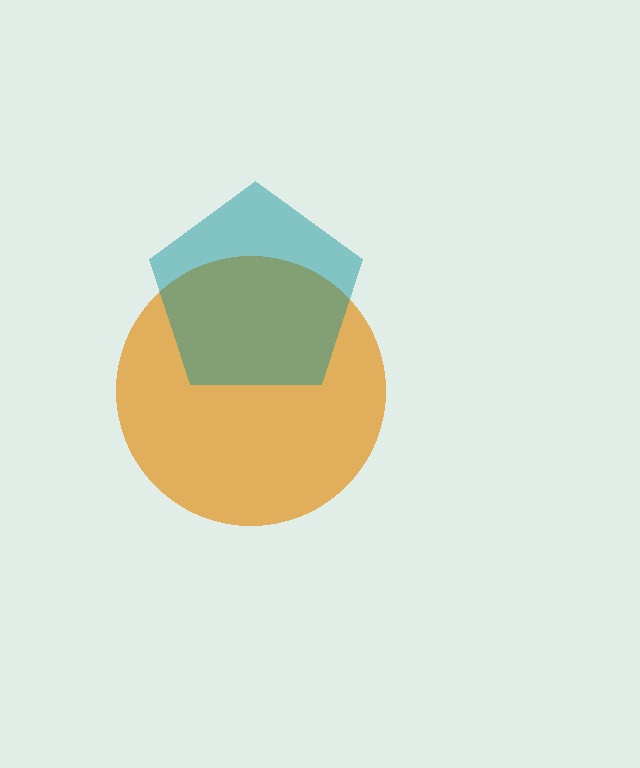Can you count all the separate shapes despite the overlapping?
Yes, there are 2 separate shapes.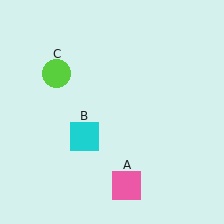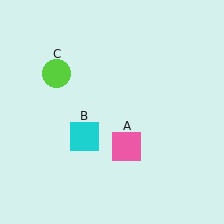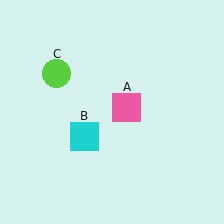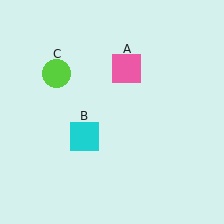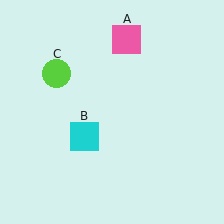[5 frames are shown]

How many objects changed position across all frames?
1 object changed position: pink square (object A).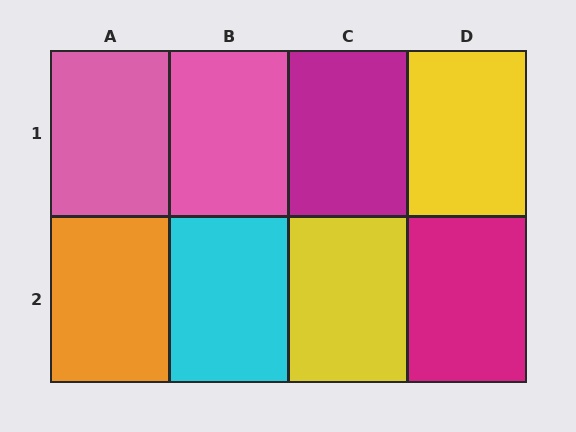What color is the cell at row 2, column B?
Cyan.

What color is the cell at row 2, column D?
Magenta.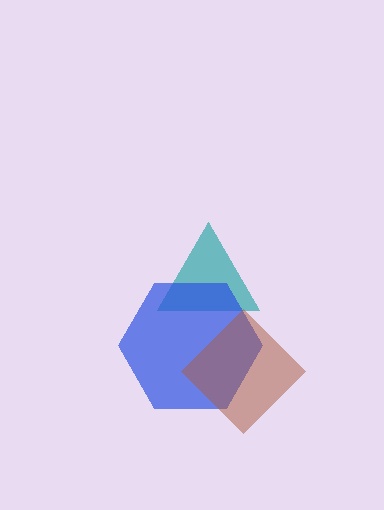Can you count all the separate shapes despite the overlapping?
Yes, there are 3 separate shapes.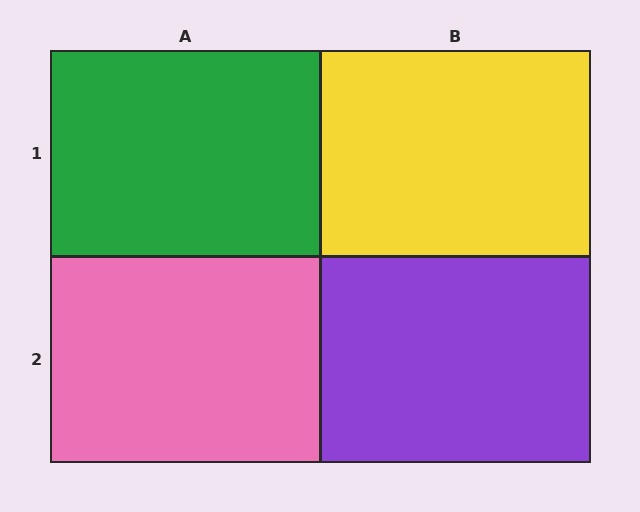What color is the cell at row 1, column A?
Green.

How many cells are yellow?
1 cell is yellow.